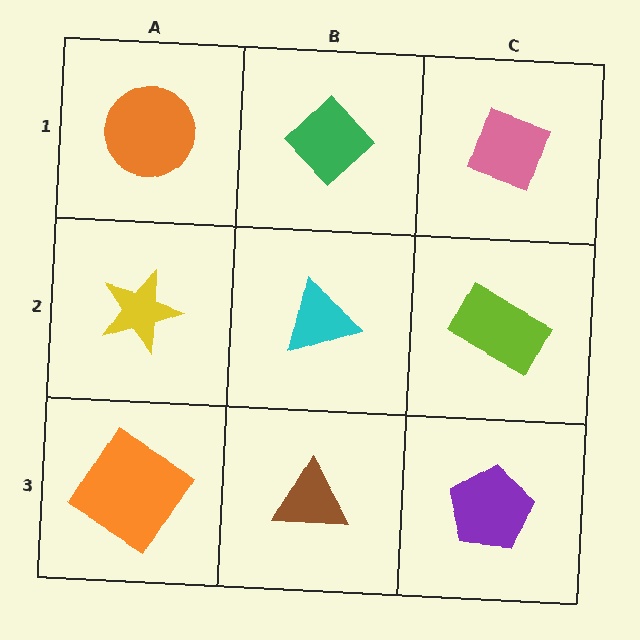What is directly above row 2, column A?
An orange circle.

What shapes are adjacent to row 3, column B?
A cyan triangle (row 2, column B), an orange diamond (row 3, column A), a purple pentagon (row 3, column C).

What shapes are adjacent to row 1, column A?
A yellow star (row 2, column A), a green diamond (row 1, column B).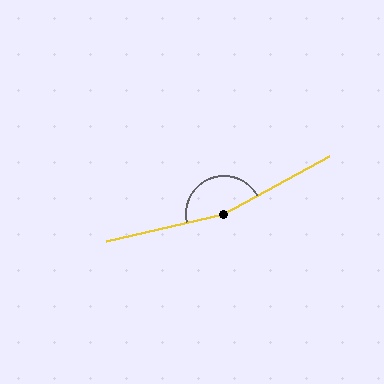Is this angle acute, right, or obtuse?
It is obtuse.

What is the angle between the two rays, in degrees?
Approximately 165 degrees.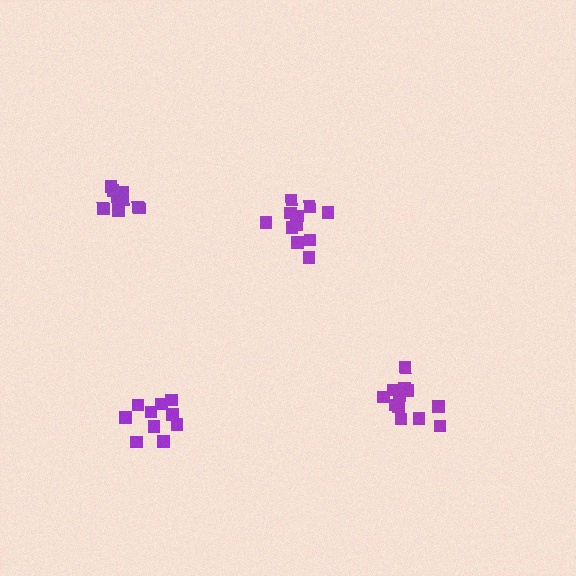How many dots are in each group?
Group 1: 11 dots, Group 2: 10 dots, Group 3: 12 dots, Group 4: 9 dots (42 total).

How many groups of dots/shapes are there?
There are 4 groups.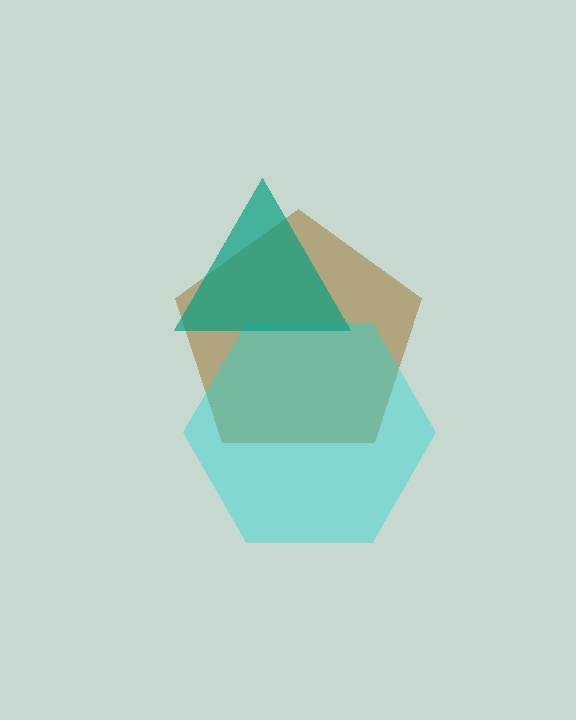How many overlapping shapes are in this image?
There are 3 overlapping shapes in the image.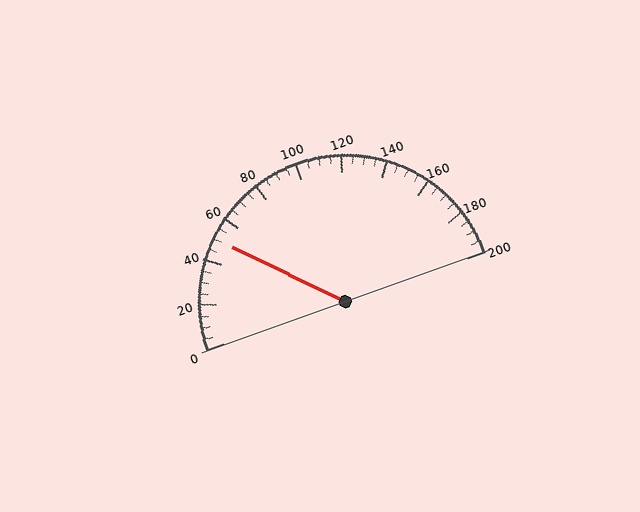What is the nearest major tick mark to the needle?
The nearest major tick mark is 40.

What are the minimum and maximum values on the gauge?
The gauge ranges from 0 to 200.